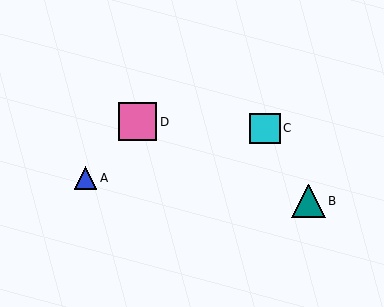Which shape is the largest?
The pink square (labeled D) is the largest.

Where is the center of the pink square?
The center of the pink square is at (138, 122).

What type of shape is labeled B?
Shape B is a teal triangle.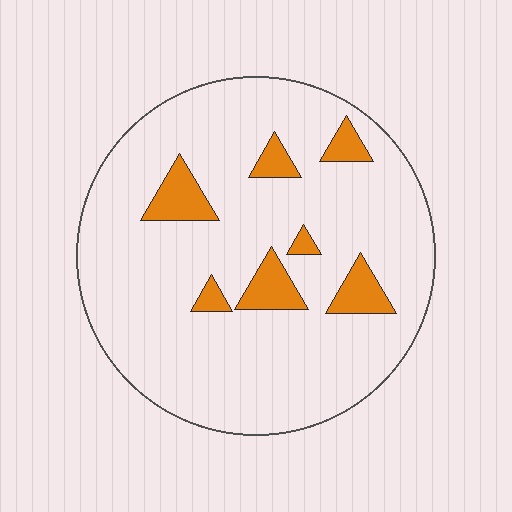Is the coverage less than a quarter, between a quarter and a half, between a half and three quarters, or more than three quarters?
Less than a quarter.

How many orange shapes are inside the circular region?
7.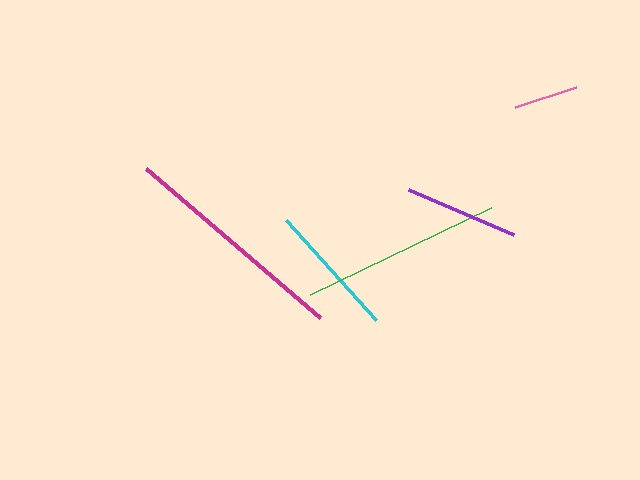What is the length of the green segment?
The green segment is approximately 201 pixels long.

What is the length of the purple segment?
The purple segment is approximately 114 pixels long.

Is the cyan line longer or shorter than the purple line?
The cyan line is longer than the purple line.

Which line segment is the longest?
The magenta line is the longest at approximately 230 pixels.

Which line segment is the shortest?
The pink line is the shortest at approximately 64 pixels.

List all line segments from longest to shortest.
From longest to shortest: magenta, green, cyan, purple, pink.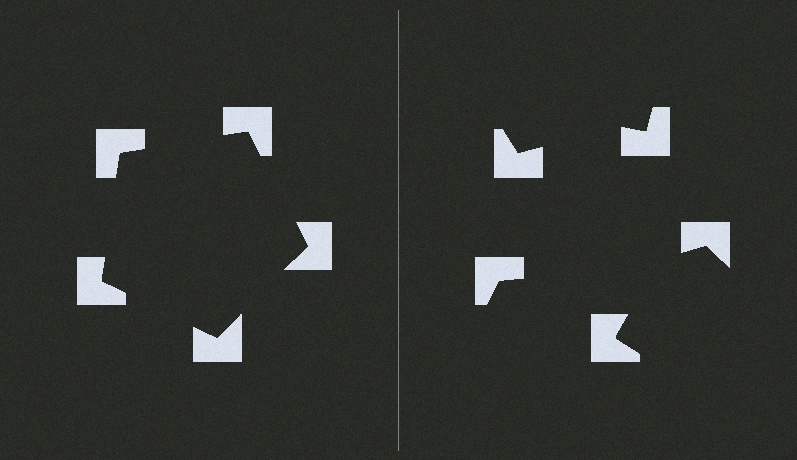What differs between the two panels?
The notched squares are positioned identically on both sides; only the wedge orientations differ. On the left they align to a pentagon; on the right they are misaligned.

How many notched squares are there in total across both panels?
10 — 5 on each side.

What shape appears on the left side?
An illusory pentagon.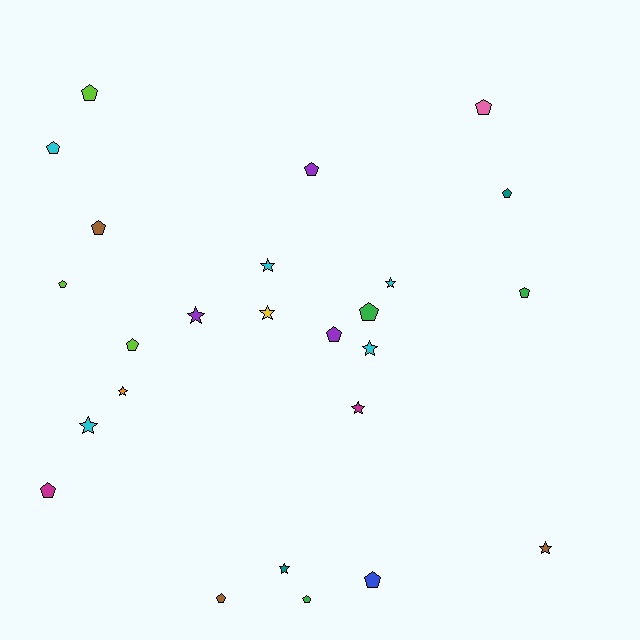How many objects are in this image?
There are 25 objects.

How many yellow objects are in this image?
There is 1 yellow object.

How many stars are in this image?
There are 10 stars.